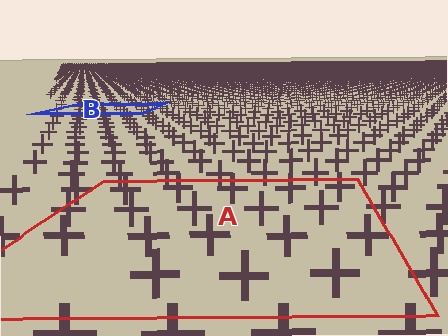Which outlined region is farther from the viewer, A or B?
Region B is farther from the viewer — the texture elements inside it appear smaller and more densely packed.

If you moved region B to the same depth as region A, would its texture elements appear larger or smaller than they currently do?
They would appear larger. At a closer depth, the same texture elements are projected at a bigger on-screen size.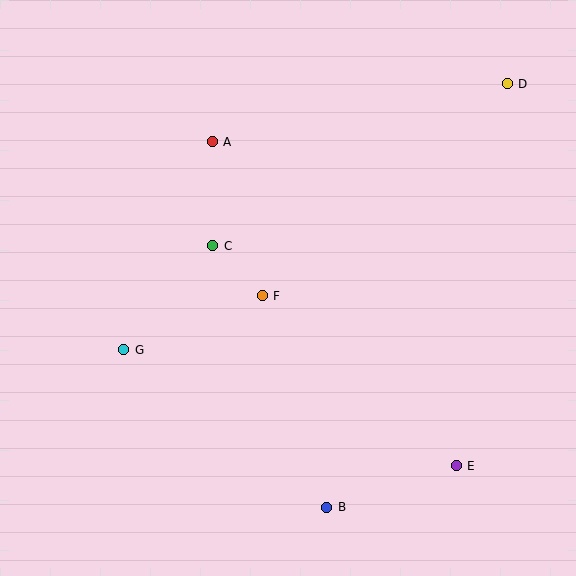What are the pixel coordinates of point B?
Point B is at (327, 507).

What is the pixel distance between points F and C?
The distance between F and C is 70 pixels.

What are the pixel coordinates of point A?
Point A is at (212, 142).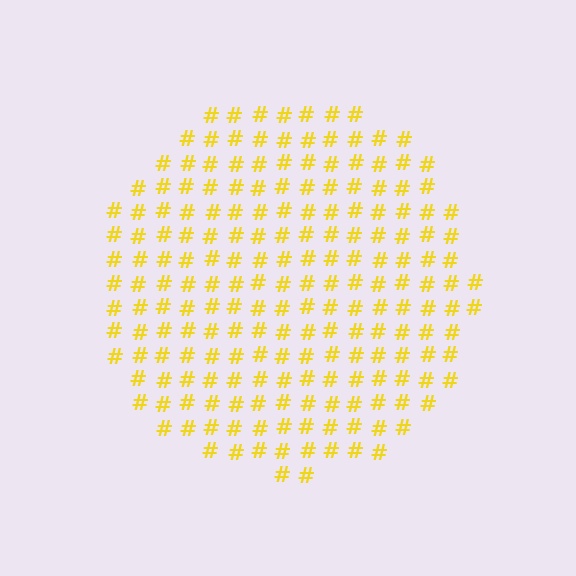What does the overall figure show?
The overall figure shows a circle.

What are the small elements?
The small elements are hash symbols.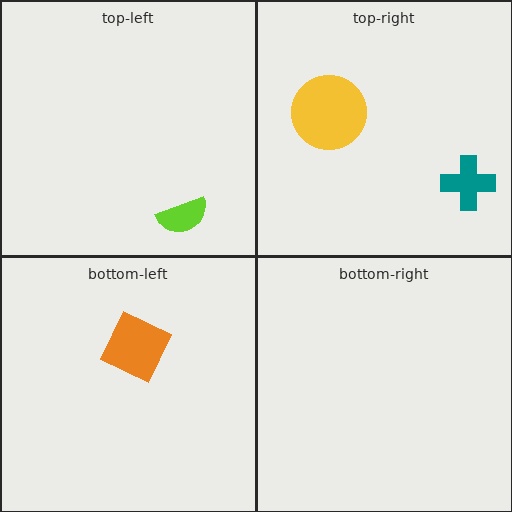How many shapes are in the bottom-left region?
1.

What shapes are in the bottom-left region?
The orange diamond.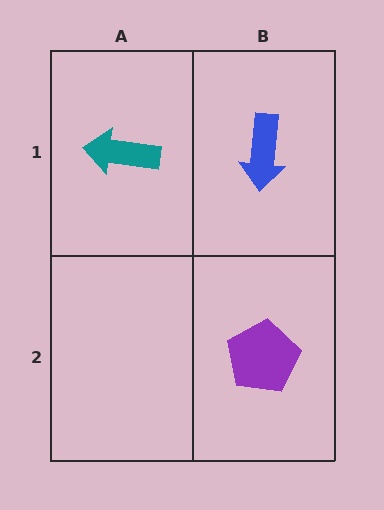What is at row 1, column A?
A teal arrow.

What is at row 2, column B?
A purple pentagon.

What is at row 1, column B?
A blue arrow.